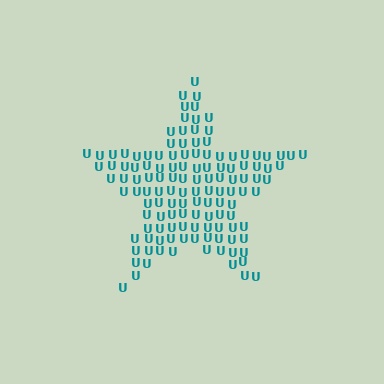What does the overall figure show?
The overall figure shows a star.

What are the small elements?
The small elements are letter U's.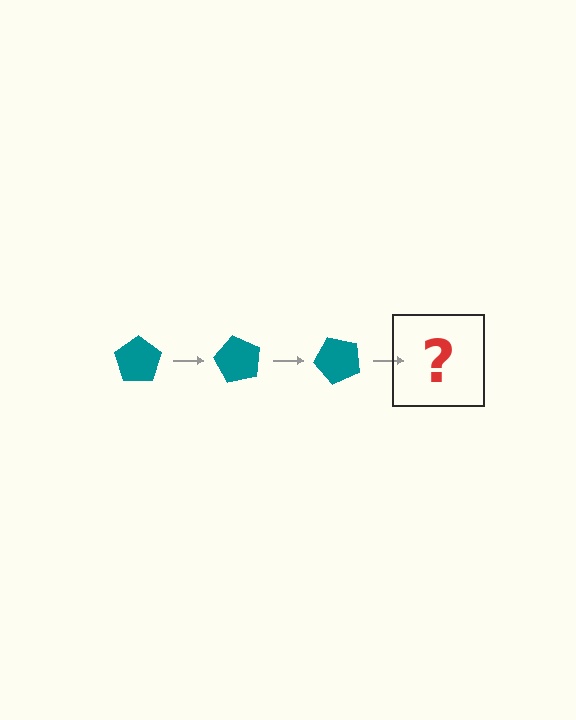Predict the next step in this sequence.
The next step is a teal pentagon rotated 180 degrees.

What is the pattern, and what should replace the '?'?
The pattern is that the pentagon rotates 60 degrees each step. The '?' should be a teal pentagon rotated 180 degrees.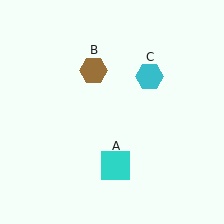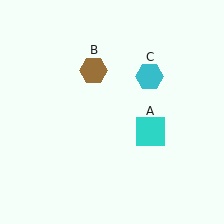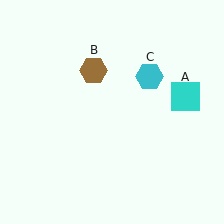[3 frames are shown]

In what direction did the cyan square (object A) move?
The cyan square (object A) moved up and to the right.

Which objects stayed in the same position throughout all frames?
Brown hexagon (object B) and cyan hexagon (object C) remained stationary.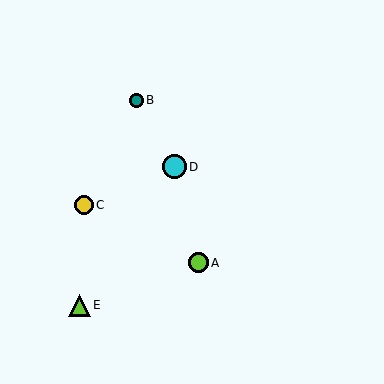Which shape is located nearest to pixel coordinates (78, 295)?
The lime triangle (labeled E) at (79, 305) is nearest to that location.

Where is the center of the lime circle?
The center of the lime circle is at (198, 263).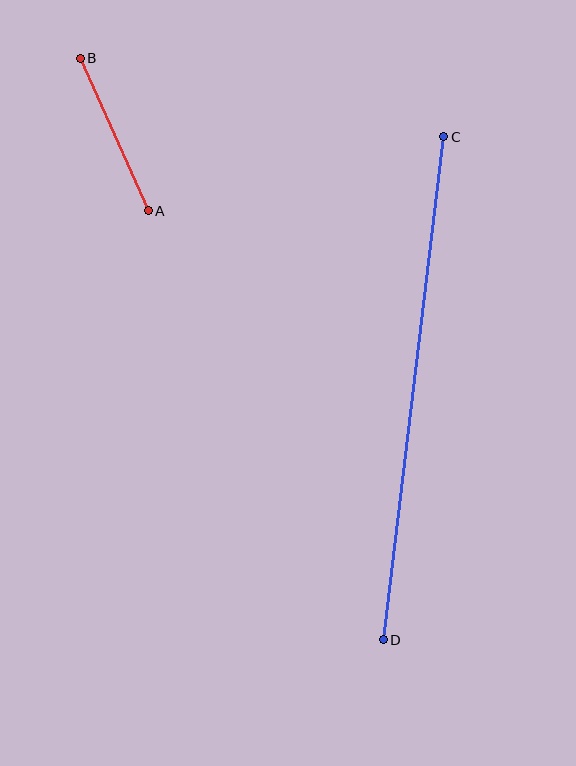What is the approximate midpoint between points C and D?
The midpoint is at approximately (414, 388) pixels.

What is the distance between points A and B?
The distance is approximately 167 pixels.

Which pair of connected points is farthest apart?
Points C and D are farthest apart.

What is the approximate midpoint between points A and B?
The midpoint is at approximately (114, 135) pixels.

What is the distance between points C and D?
The distance is approximately 507 pixels.